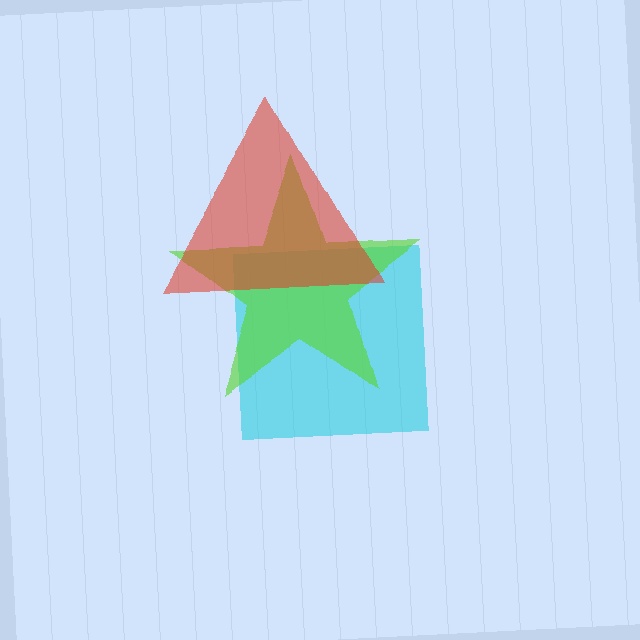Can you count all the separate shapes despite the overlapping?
Yes, there are 3 separate shapes.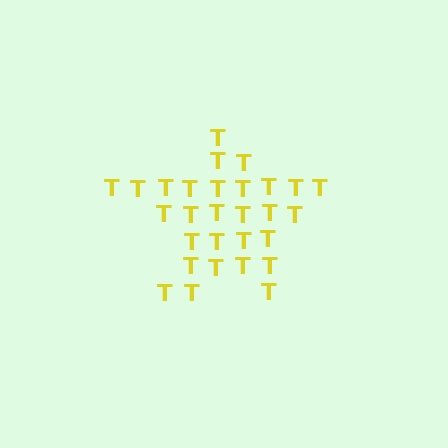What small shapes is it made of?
It is made of small letter T's.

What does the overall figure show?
The overall figure shows a star.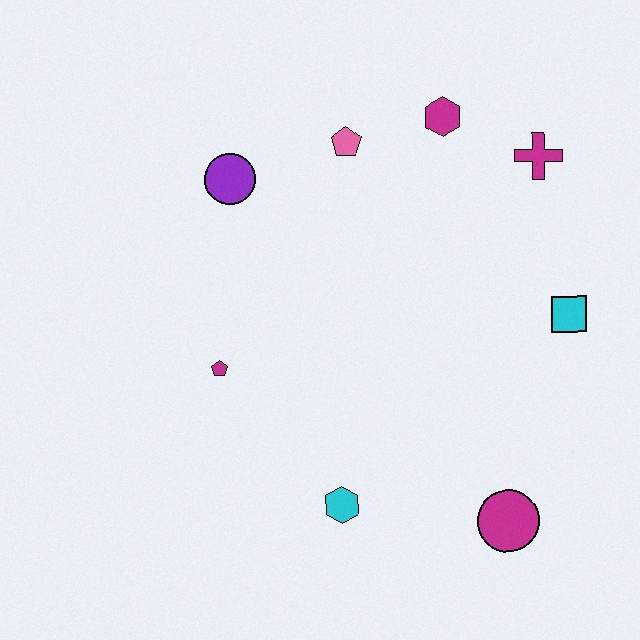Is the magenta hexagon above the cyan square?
Yes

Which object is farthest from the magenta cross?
The cyan hexagon is farthest from the magenta cross.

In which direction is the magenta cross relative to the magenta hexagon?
The magenta cross is to the right of the magenta hexagon.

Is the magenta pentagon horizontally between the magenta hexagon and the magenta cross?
No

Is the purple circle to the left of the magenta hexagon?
Yes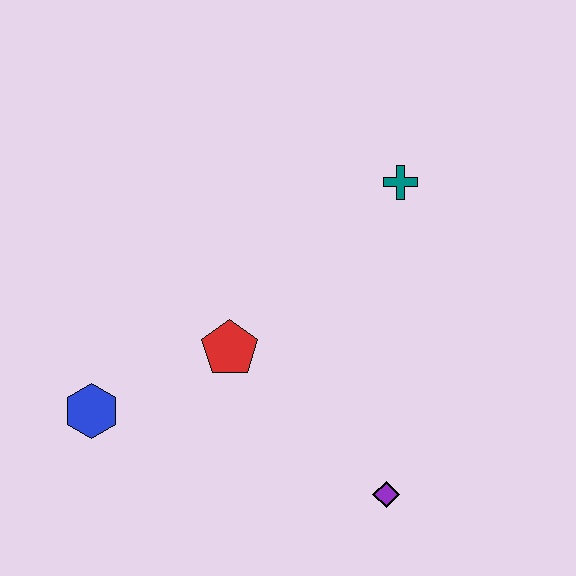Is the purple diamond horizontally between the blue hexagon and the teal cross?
Yes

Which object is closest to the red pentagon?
The blue hexagon is closest to the red pentagon.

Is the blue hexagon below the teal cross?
Yes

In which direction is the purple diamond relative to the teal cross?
The purple diamond is below the teal cross.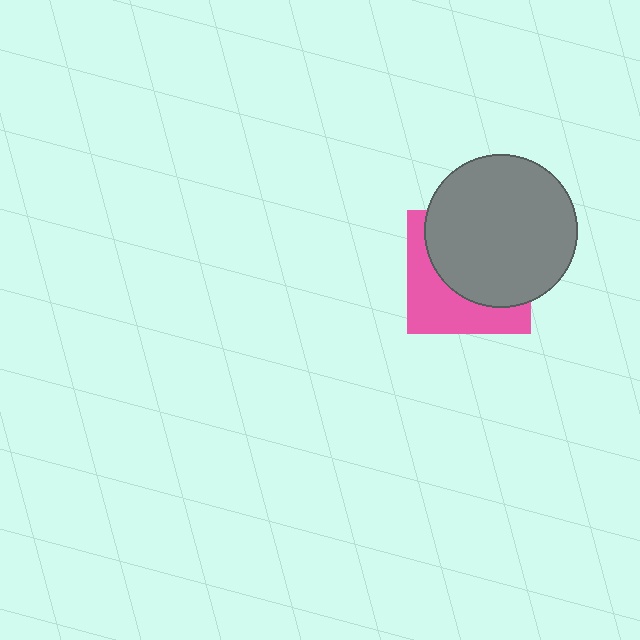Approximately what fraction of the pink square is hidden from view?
Roughly 60% of the pink square is hidden behind the gray circle.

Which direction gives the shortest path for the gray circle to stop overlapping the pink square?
Moving toward the upper-right gives the shortest separation.